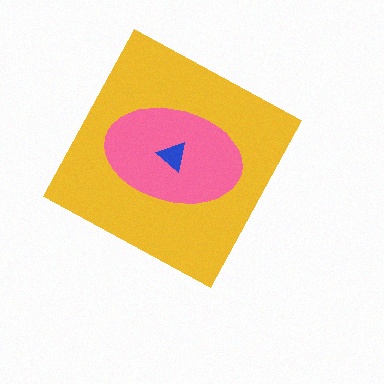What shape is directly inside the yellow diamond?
The pink ellipse.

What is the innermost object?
The blue triangle.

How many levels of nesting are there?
3.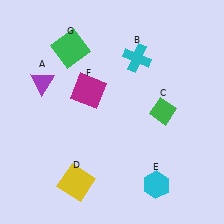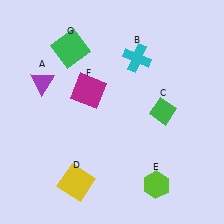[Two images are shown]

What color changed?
The hexagon (E) changed from cyan in Image 1 to lime in Image 2.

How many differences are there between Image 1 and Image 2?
There is 1 difference between the two images.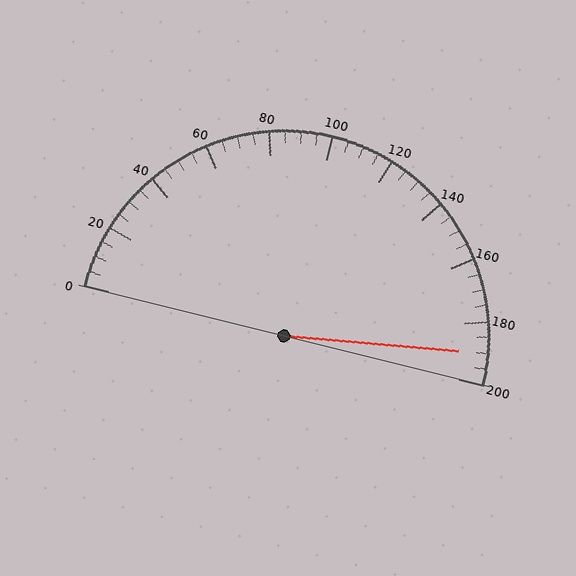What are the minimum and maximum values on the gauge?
The gauge ranges from 0 to 200.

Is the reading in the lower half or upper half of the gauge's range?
The reading is in the upper half of the range (0 to 200).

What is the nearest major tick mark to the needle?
The nearest major tick mark is 200.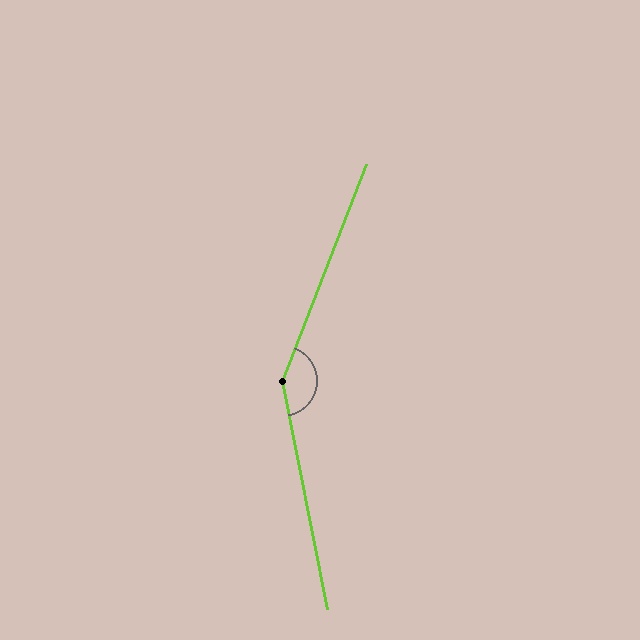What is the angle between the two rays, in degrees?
Approximately 147 degrees.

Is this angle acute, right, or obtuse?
It is obtuse.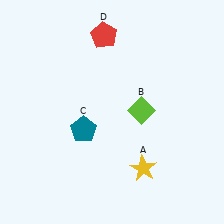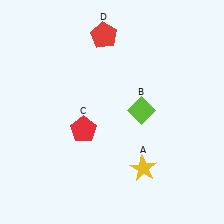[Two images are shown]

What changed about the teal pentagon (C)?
In Image 1, C is teal. In Image 2, it changed to red.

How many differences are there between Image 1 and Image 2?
There is 1 difference between the two images.